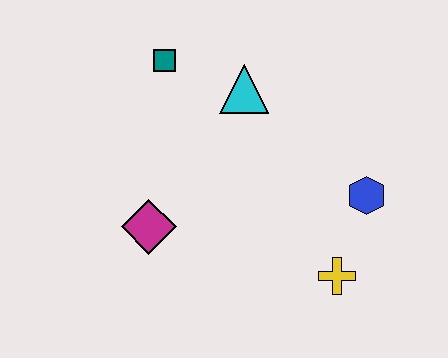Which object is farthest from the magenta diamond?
The blue hexagon is farthest from the magenta diamond.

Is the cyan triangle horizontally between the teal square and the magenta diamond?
No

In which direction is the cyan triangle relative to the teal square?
The cyan triangle is to the right of the teal square.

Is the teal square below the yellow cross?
No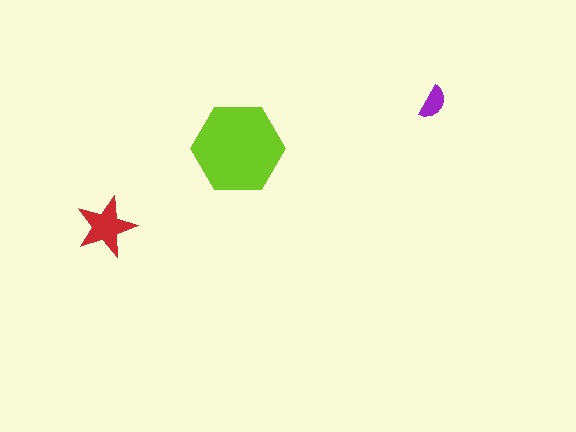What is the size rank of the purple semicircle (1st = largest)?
3rd.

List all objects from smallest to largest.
The purple semicircle, the red star, the lime hexagon.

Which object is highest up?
The purple semicircle is topmost.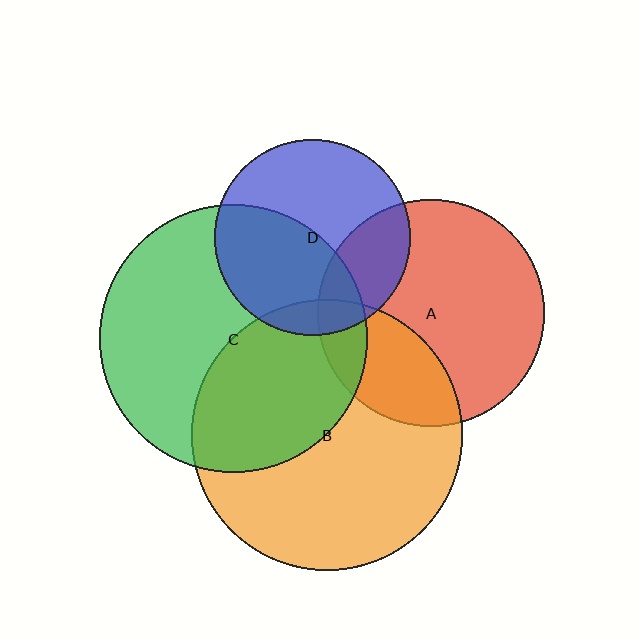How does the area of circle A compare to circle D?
Approximately 1.3 times.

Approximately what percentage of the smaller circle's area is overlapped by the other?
Approximately 30%.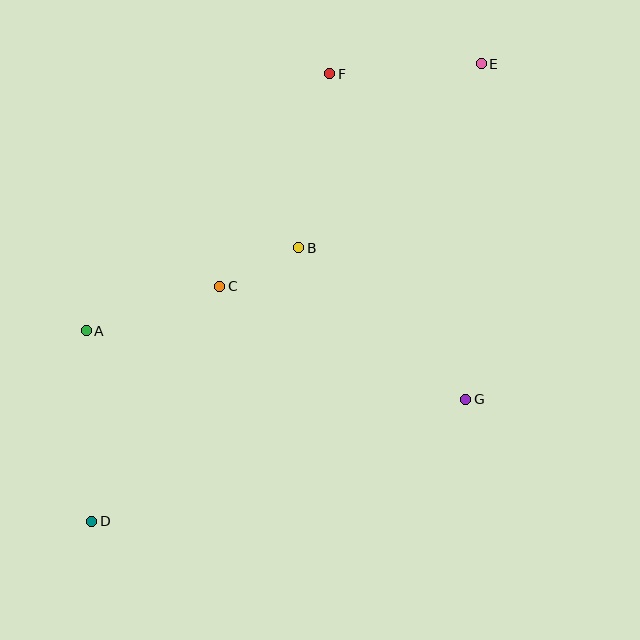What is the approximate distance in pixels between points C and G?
The distance between C and G is approximately 270 pixels.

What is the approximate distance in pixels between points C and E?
The distance between C and E is approximately 343 pixels.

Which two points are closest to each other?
Points B and C are closest to each other.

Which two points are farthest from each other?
Points D and E are farthest from each other.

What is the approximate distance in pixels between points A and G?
The distance between A and G is approximately 386 pixels.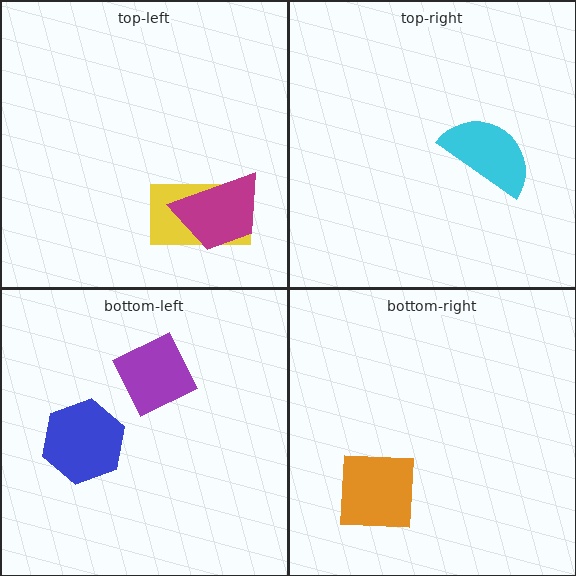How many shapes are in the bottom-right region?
1.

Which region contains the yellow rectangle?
The top-left region.